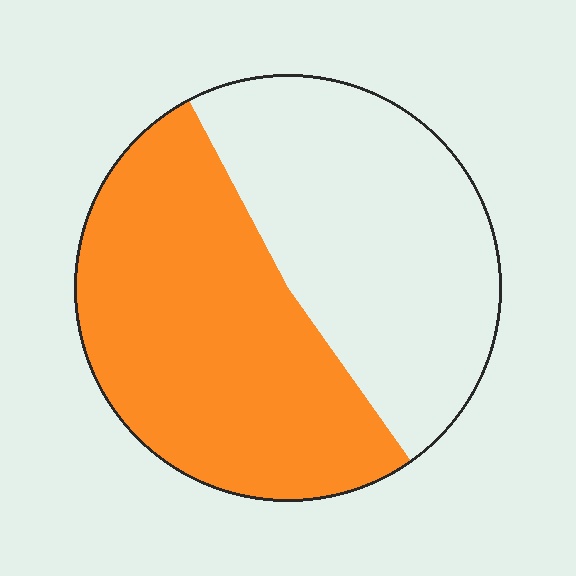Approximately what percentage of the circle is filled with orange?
Approximately 50%.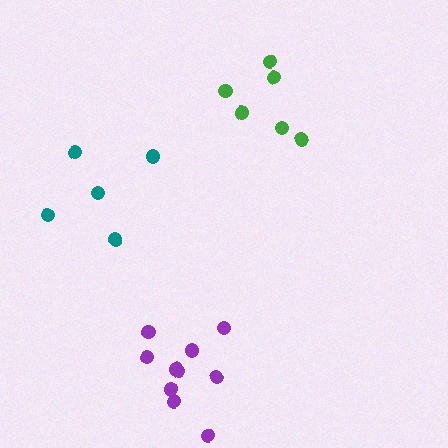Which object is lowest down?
The purple cluster is bottommost.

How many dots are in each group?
Group 1: 6 dots, Group 2: 5 dots, Group 3: 10 dots (21 total).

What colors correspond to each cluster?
The clusters are colored: green, teal, purple.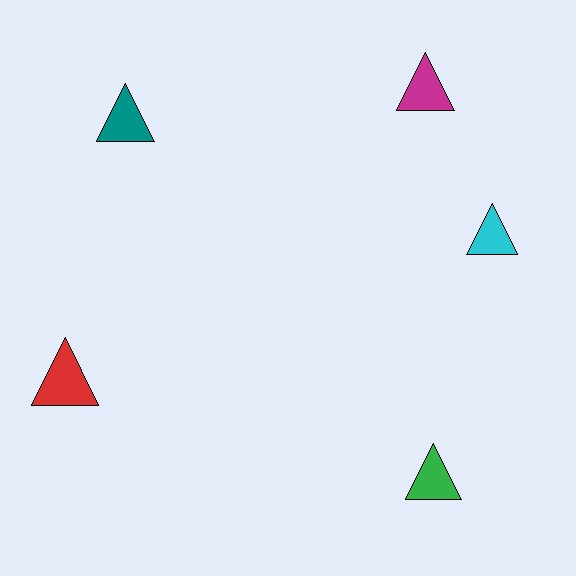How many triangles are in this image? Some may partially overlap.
There are 5 triangles.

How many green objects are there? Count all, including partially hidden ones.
There is 1 green object.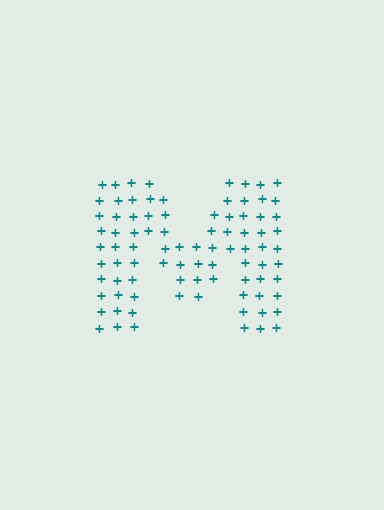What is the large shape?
The large shape is the letter M.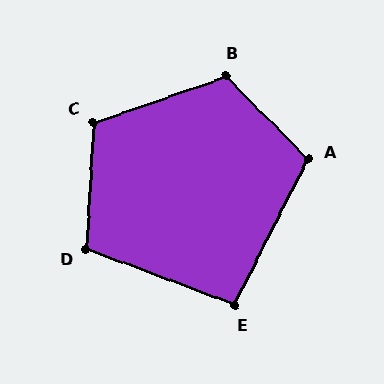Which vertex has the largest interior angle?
B, at approximately 115 degrees.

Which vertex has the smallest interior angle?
E, at approximately 96 degrees.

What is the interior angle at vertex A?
Approximately 109 degrees (obtuse).